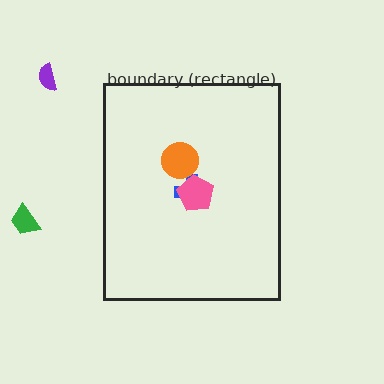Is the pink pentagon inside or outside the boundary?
Inside.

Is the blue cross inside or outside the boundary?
Inside.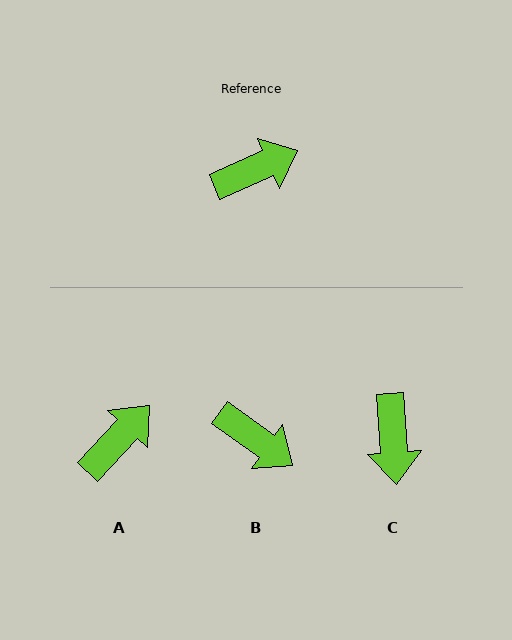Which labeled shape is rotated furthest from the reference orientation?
C, about 110 degrees away.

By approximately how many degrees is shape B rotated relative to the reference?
Approximately 59 degrees clockwise.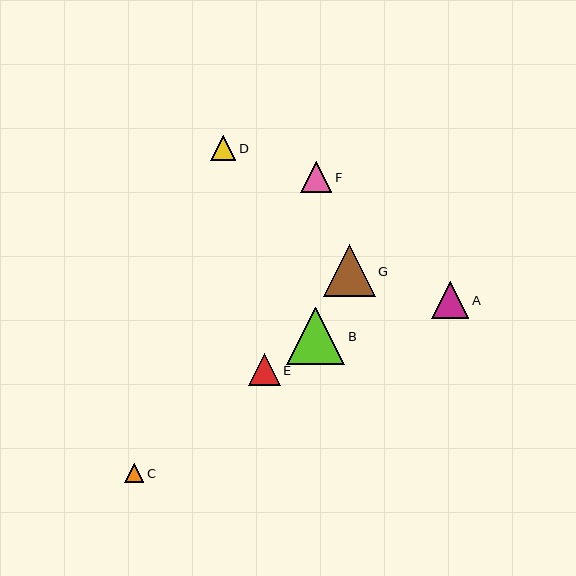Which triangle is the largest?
Triangle B is the largest with a size of approximately 58 pixels.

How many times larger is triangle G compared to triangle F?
Triangle G is approximately 1.6 times the size of triangle F.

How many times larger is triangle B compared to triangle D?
Triangle B is approximately 2.3 times the size of triangle D.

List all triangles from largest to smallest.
From largest to smallest: B, G, A, E, F, D, C.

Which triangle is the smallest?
Triangle C is the smallest with a size of approximately 19 pixels.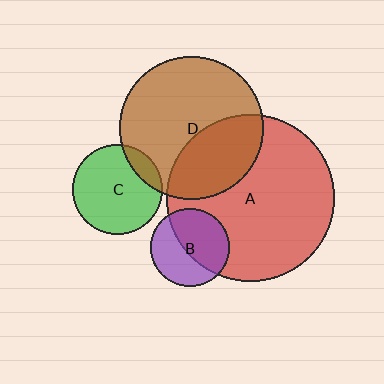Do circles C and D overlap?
Yes.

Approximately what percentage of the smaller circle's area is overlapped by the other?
Approximately 15%.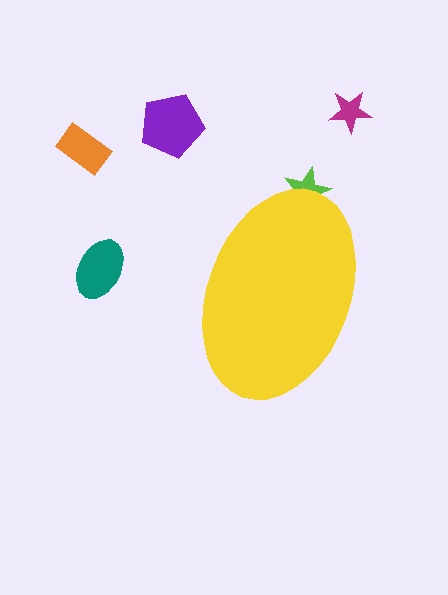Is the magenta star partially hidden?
No, the magenta star is fully visible.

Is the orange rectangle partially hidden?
No, the orange rectangle is fully visible.